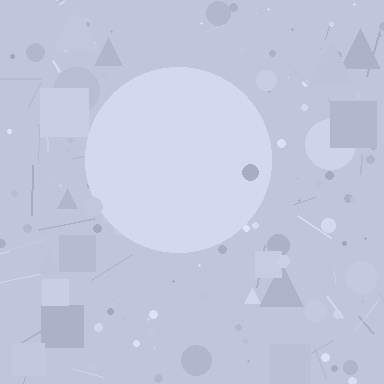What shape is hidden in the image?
A circle is hidden in the image.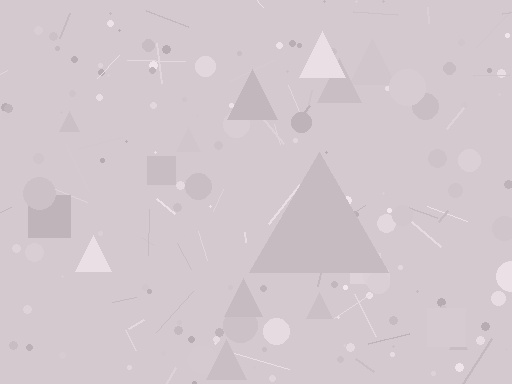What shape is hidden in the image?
A triangle is hidden in the image.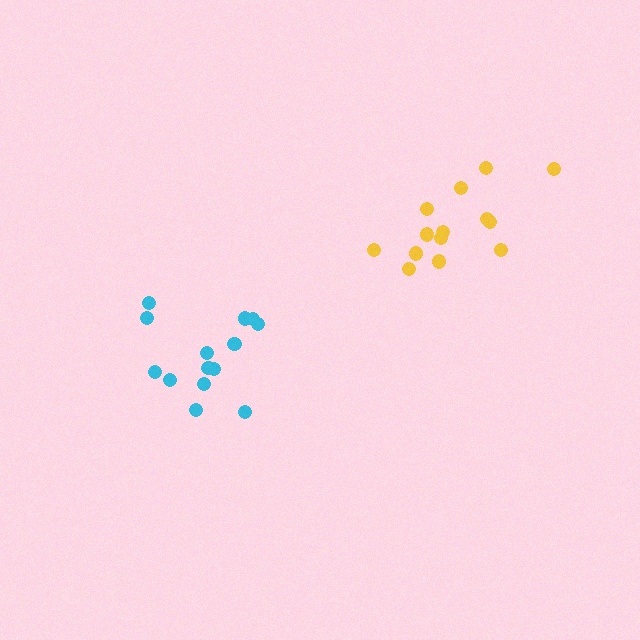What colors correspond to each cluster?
The clusters are colored: yellow, cyan.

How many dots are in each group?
Group 1: 14 dots, Group 2: 14 dots (28 total).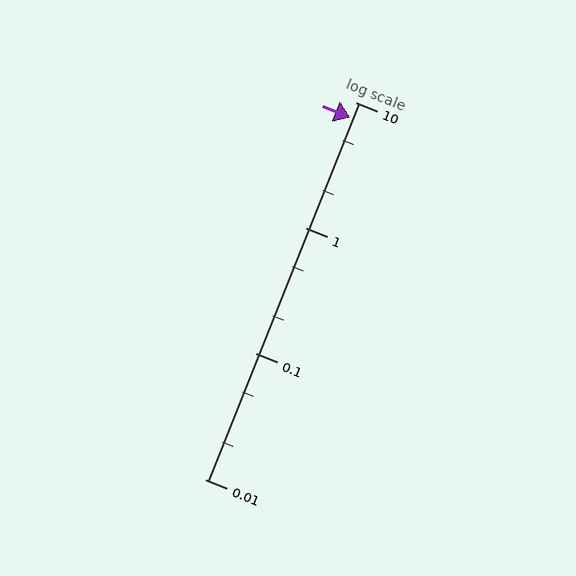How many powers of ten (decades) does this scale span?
The scale spans 3 decades, from 0.01 to 10.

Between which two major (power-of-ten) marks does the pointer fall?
The pointer is between 1 and 10.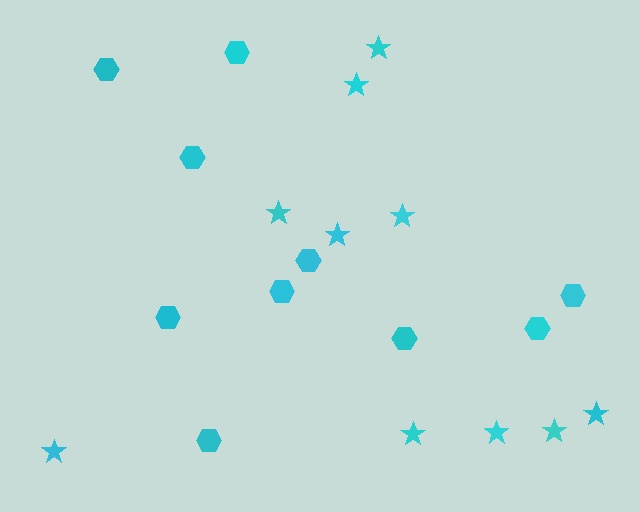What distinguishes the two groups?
There are 2 groups: one group of stars (10) and one group of hexagons (10).